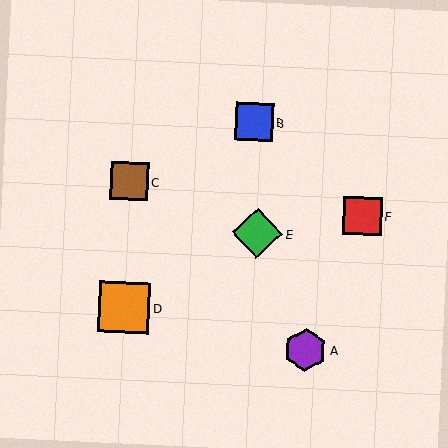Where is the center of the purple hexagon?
The center of the purple hexagon is at (305, 350).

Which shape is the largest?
The orange square (labeled D) is the largest.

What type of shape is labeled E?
Shape E is a green diamond.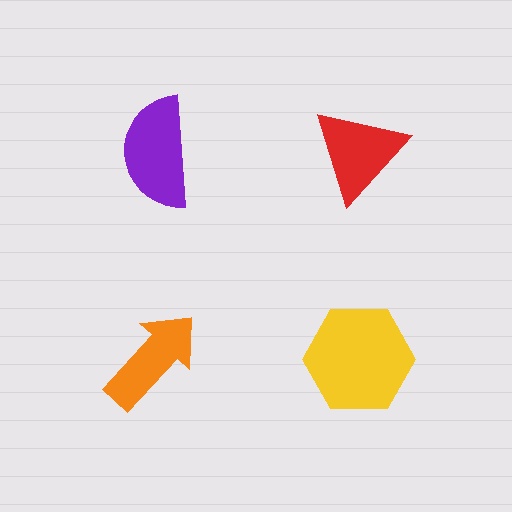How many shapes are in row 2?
2 shapes.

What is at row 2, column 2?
A yellow hexagon.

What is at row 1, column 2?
A red triangle.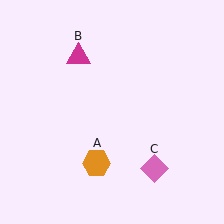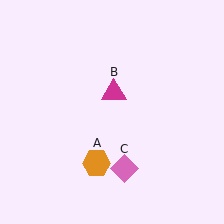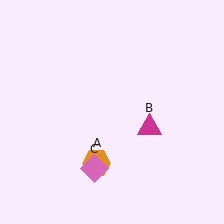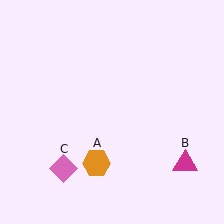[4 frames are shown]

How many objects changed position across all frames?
2 objects changed position: magenta triangle (object B), pink diamond (object C).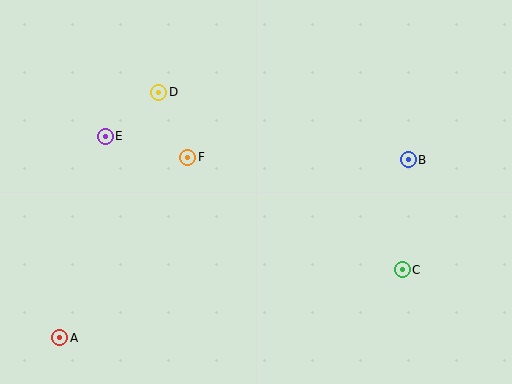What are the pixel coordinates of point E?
Point E is at (105, 136).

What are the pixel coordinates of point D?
Point D is at (159, 92).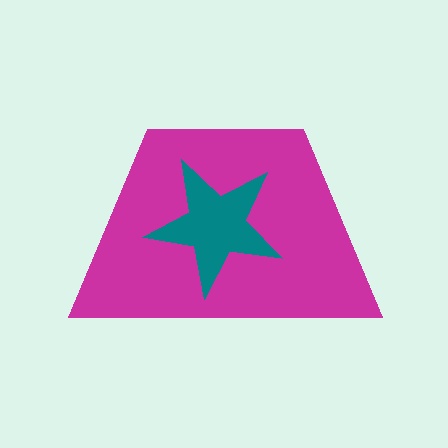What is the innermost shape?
The teal star.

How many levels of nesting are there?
2.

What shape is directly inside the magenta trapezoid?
The teal star.